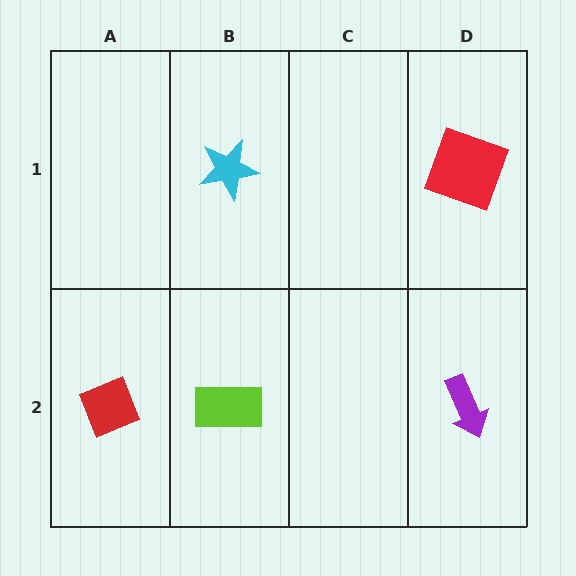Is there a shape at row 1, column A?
No, that cell is empty.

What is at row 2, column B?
A lime rectangle.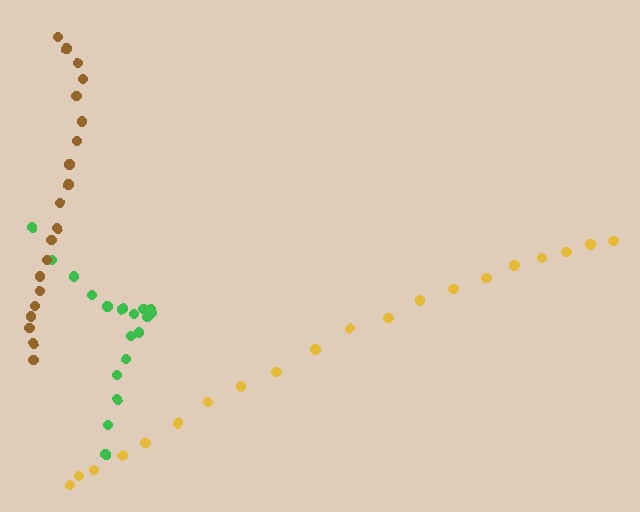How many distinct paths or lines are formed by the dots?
There are 3 distinct paths.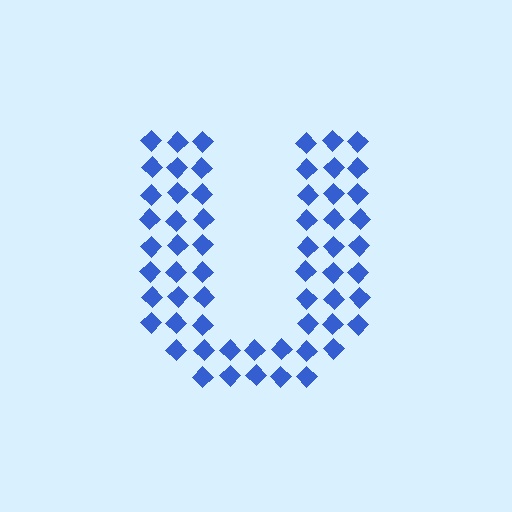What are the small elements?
The small elements are diamonds.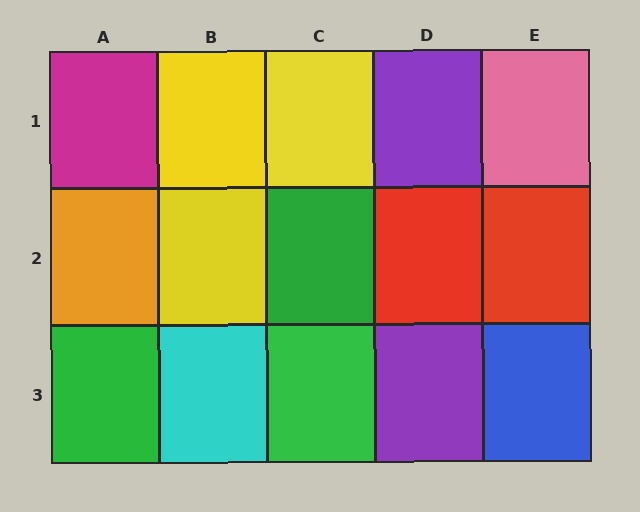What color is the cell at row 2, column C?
Green.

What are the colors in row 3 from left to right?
Green, cyan, green, purple, blue.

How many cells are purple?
2 cells are purple.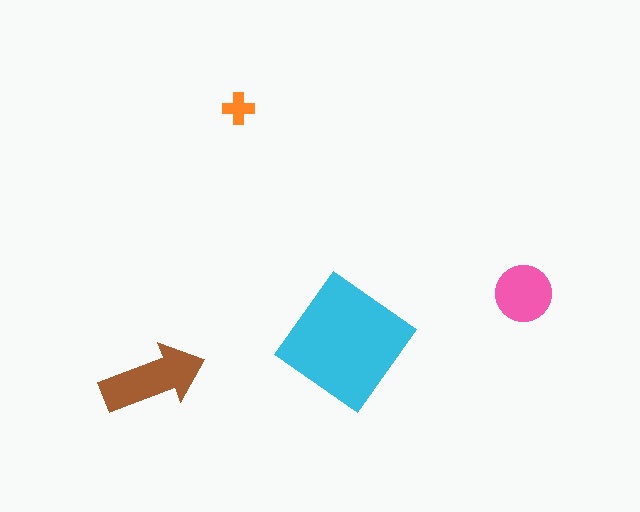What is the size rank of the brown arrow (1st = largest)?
2nd.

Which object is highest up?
The orange cross is topmost.